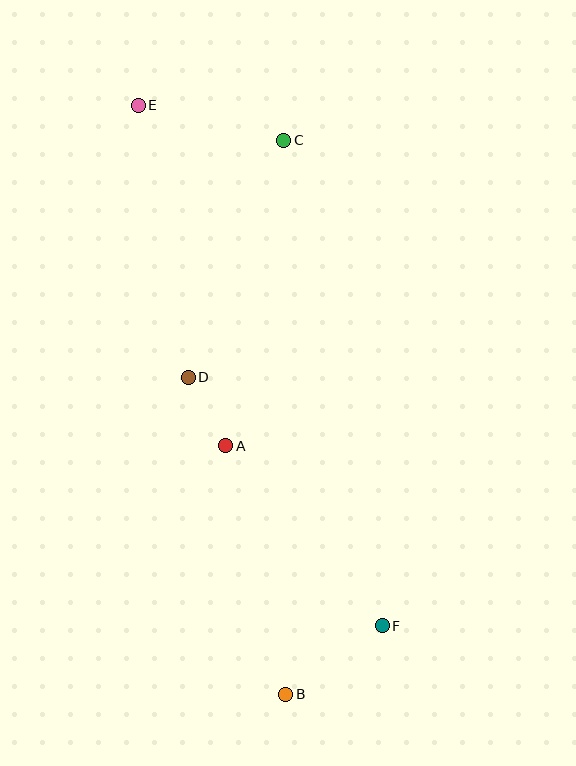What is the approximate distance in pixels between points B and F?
The distance between B and F is approximately 118 pixels.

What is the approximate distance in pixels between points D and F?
The distance between D and F is approximately 315 pixels.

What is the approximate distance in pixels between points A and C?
The distance between A and C is approximately 311 pixels.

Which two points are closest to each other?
Points A and D are closest to each other.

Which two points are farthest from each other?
Points B and E are farthest from each other.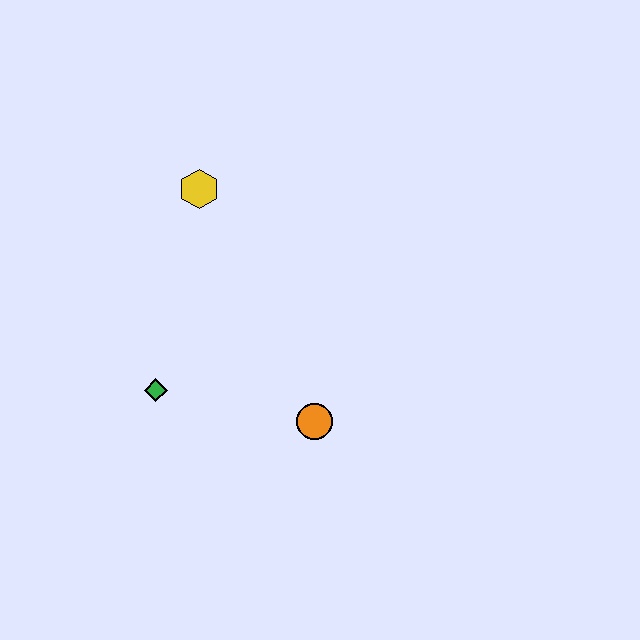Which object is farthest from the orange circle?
The yellow hexagon is farthest from the orange circle.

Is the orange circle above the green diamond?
No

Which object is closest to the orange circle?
The green diamond is closest to the orange circle.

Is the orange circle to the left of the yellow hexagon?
No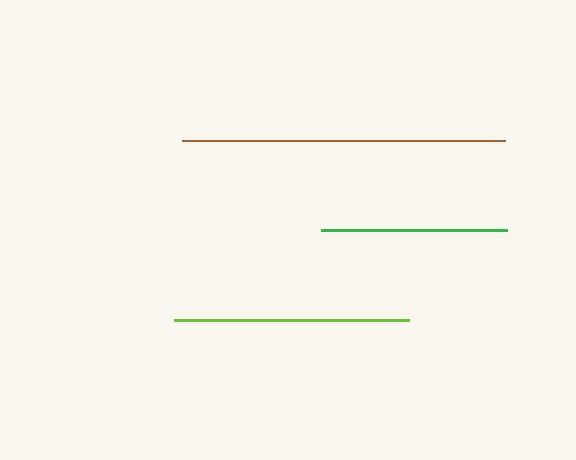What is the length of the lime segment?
The lime segment is approximately 235 pixels long.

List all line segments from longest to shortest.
From longest to shortest: brown, lime, green.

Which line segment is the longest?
The brown line is the longest at approximately 324 pixels.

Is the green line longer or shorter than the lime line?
The lime line is longer than the green line.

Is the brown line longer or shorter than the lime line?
The brown line is longer than the lime line.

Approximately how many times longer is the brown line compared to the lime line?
The brown line is approximately 1.4 times the length of the lime line.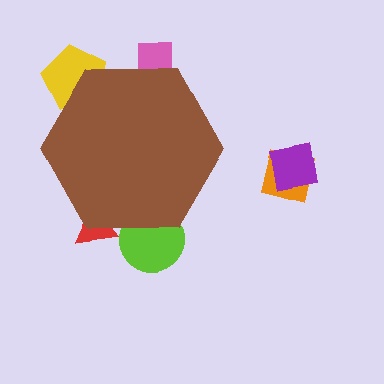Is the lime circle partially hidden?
Yes, the lime circle is partially hidden behind the brown hexagon.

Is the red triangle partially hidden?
Yes, the red triangle is partially hidden behind the brown hexagon.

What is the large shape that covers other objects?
A brown hexagon.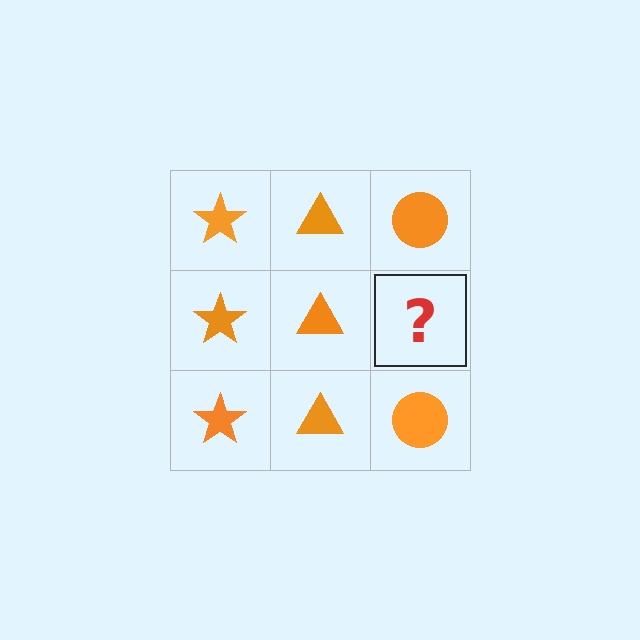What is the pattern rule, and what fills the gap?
The rule is that each column has a consistent shape. The gap should be filled with an orange circle.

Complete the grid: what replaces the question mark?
The question mark should be replaced with an orange circle.